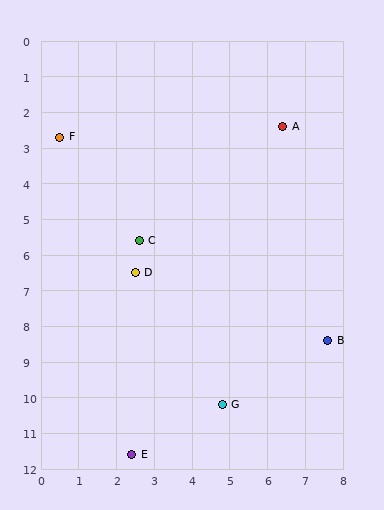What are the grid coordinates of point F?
Point F is at approximately (0.5, 2.7).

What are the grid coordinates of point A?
Point A is at approximately (6.4, 2.4).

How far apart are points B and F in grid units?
Points B and F are about 9.1 grid units apart.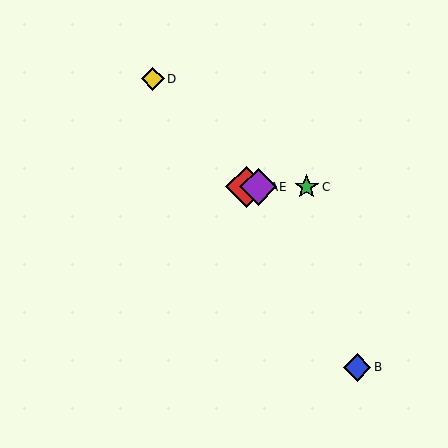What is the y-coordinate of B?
Object B is at y≈367.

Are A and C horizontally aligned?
Yes, both are at y≈187.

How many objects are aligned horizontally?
3 objects (A, C, E) are aligned horizontally.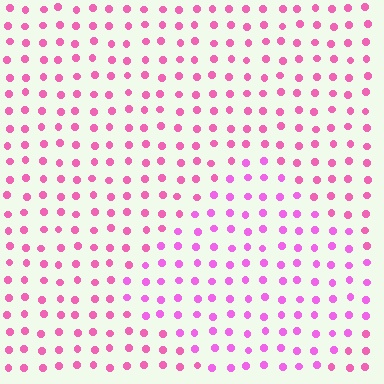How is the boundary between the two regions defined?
The boundary is defined purely by a slight shift in hue (about 23 degrees). Spacing, size, and orientation are identical on both sides.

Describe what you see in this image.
The image is filled with small pink elements in a uniform arrangement. A diamond-shaped region is visible where the elements are tinted to a slightly different hue, forming a subtle color boundary.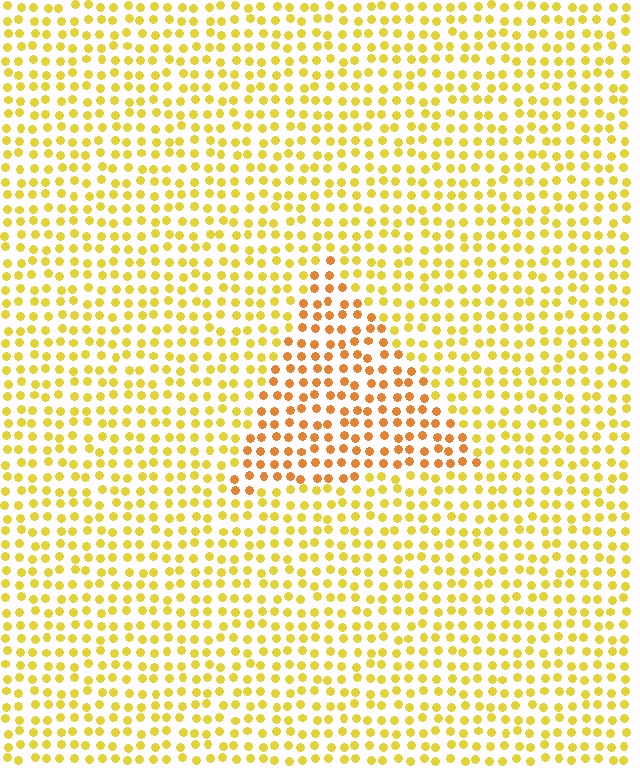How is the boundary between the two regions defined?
The boundary is defined purely by a slight shift in hue (about 28 degrees). Spacing, size, and orientation are identical on both sides.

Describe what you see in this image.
The image is filled with small yellow elements in a uniform arrangement. A triangle-shaped region is visible where the elements are tinted to a slightly different hue, forming a subtle color boundary.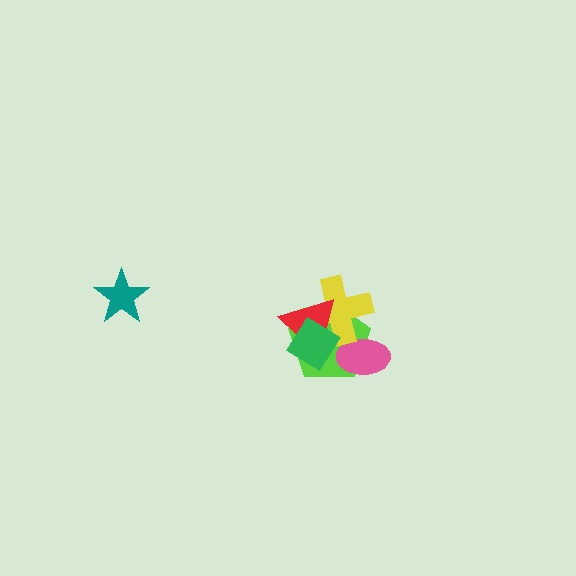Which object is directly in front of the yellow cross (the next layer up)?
The red triangle is directly in front of the yellow cross.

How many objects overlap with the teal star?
0 objects overlap with the teal star.